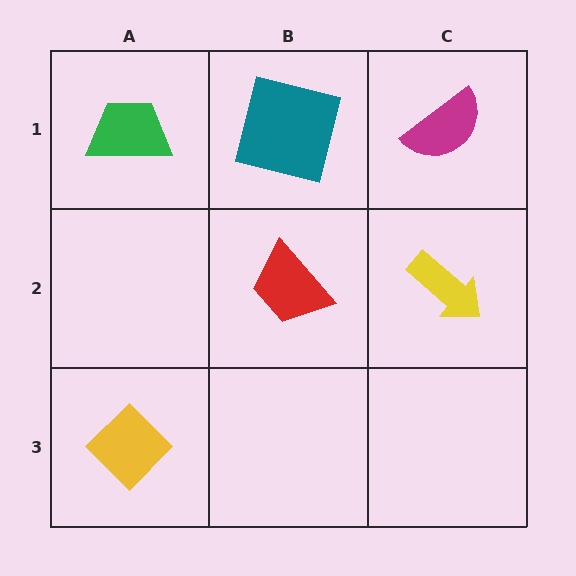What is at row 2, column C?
A yellow arrow.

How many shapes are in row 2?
2 shapes.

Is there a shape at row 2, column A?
No, that cell is empty.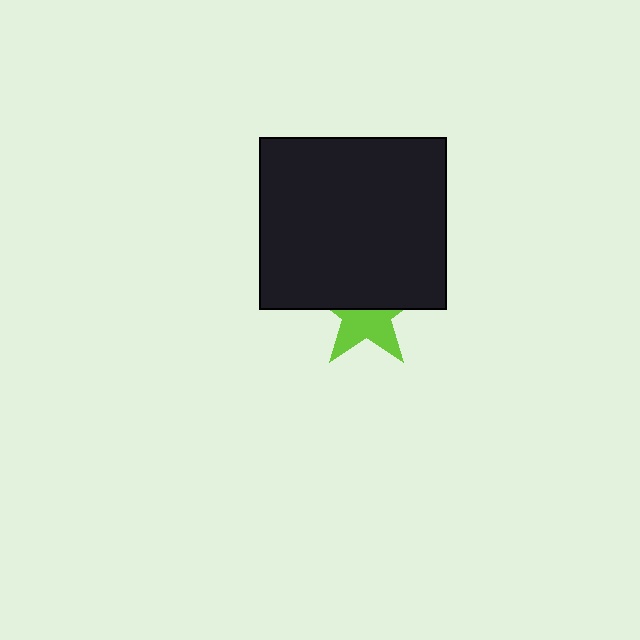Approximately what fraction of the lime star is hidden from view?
Roughly 50% of the lime star is hidden behind the black rectangle.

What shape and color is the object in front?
The object in front is a black rectangle.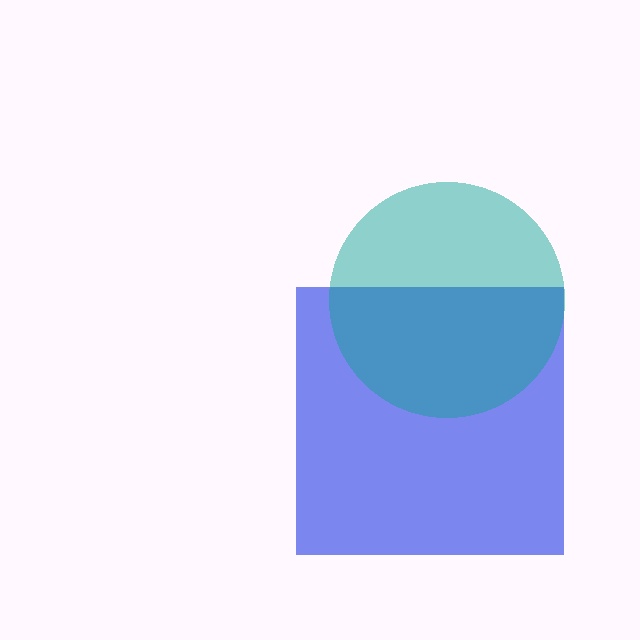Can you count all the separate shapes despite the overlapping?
Yes, there are 2 separate shapes.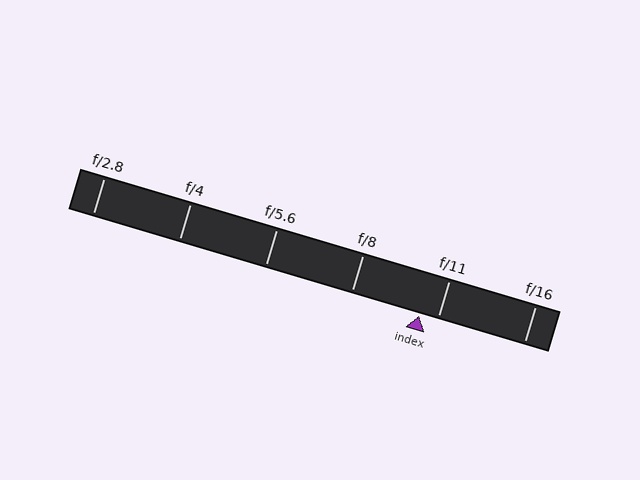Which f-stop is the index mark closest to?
The index mark is closest to f/11.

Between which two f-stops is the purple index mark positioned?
The index mark is between f/8 and f/11.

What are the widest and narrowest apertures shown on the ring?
The widest aperture shown is f/2.8 and the narrowest is f/16.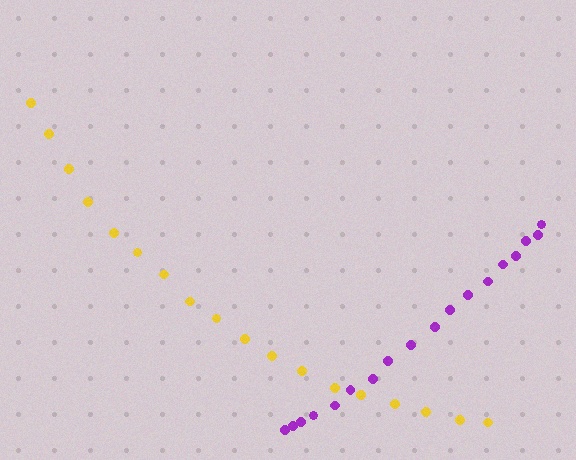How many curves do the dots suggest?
There are 2 distinct paths.